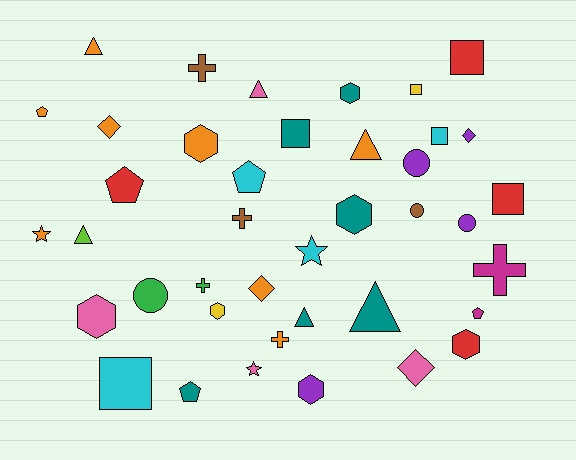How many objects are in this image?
There are 40 objects.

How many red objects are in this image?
There are 4 red objects.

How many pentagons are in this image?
There are 5 pentagons.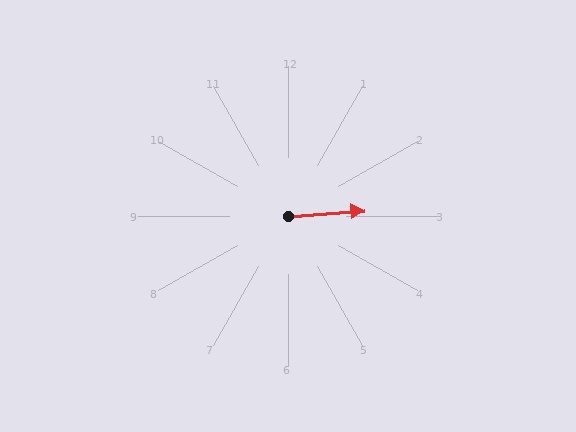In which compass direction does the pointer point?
East.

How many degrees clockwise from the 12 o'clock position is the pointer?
Approximately 86 degrees.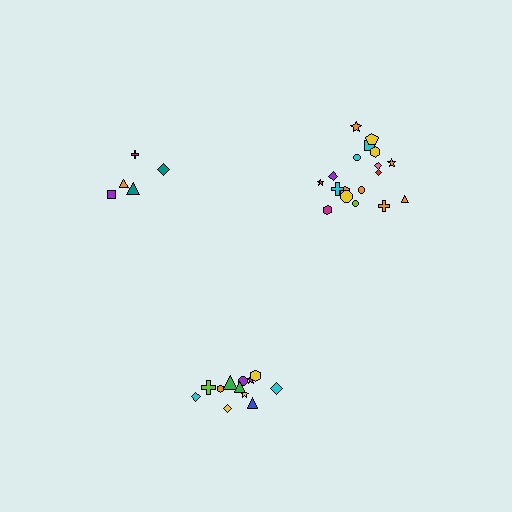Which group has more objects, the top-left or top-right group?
The top-right group.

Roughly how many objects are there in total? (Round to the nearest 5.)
Roughly 35 objects in total.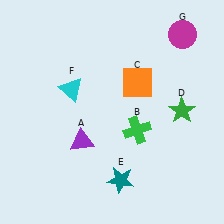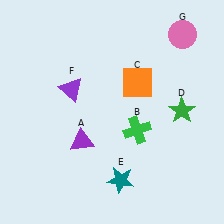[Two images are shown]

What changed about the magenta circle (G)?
In Image 1, G is magenta. In Image 2, it changed to pink.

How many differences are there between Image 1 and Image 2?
There are 2 differences between the two images.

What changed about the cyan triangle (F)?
In Image 1, F is cyan. In Image 2, it changed to purple.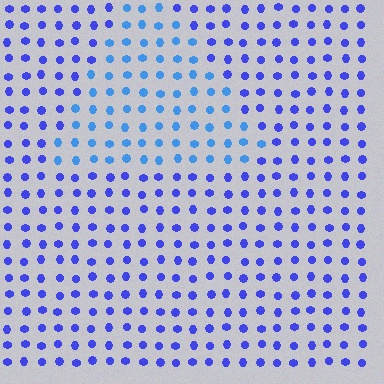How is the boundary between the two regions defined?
The boundary is defined purely by a slight shift in hue (about 29 degrees). Spacing, size, and orientation are identical on both sides.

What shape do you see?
I see a triangle.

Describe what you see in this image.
The image is filled with small blue elements in a uniform arrangement. A triangle-shaped region is visible where the elements are tinted to a slightly different hue, forming a subtle color boundary.